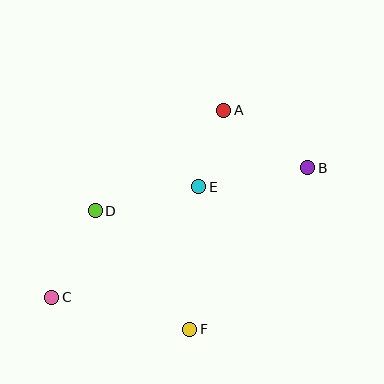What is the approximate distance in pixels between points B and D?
The distance between B and D is approximately 217 pixels.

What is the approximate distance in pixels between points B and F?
The distance between B and F is approximately 200 pixels.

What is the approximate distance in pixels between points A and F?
The distance between A and F is approximately 222 pixels.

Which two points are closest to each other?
Points A and E are closest to each other.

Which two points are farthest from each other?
Points B and C are farthest from each other.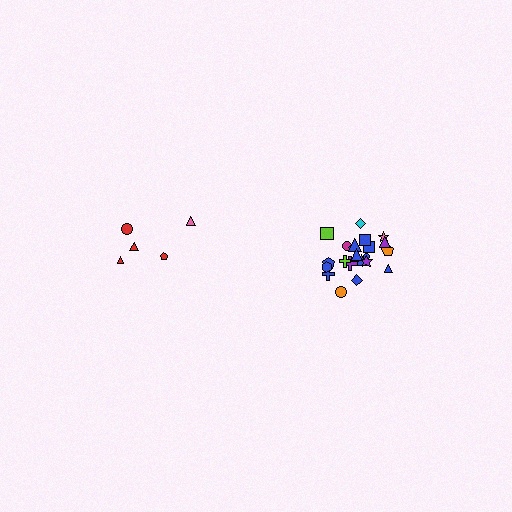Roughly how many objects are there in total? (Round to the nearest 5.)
Roughly 25 objects in total.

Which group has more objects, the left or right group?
The right group.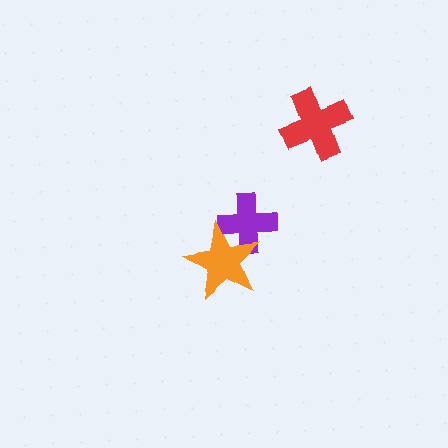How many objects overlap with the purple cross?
1 object overlaps with the purple cross.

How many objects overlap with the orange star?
1 object overlaps with the orange star.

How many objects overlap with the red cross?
0 objects overlap with the red cross.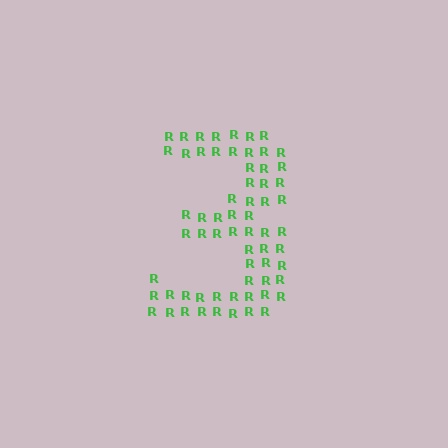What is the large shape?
The large shape is the digit 3.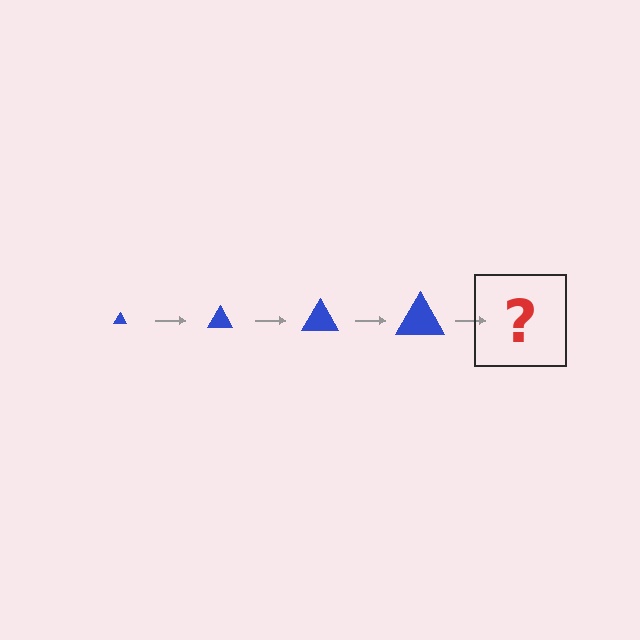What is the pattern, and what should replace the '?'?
The pattern is that the triangle gets progressively larger each step. The '?' should be a blue triangle, larger than the previous one.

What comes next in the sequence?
The next element should be a blue triangle, larger than the previous one.